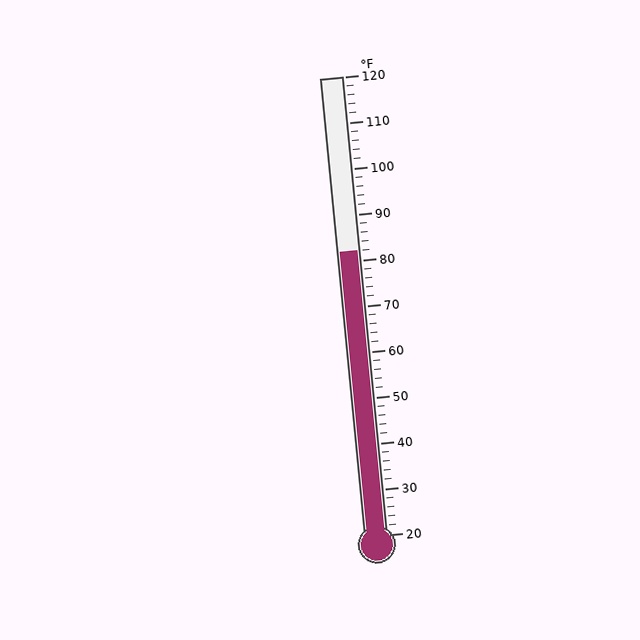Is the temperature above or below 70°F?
The temperature is above 70°F.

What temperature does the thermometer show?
The thermometer shows approximately 82°F.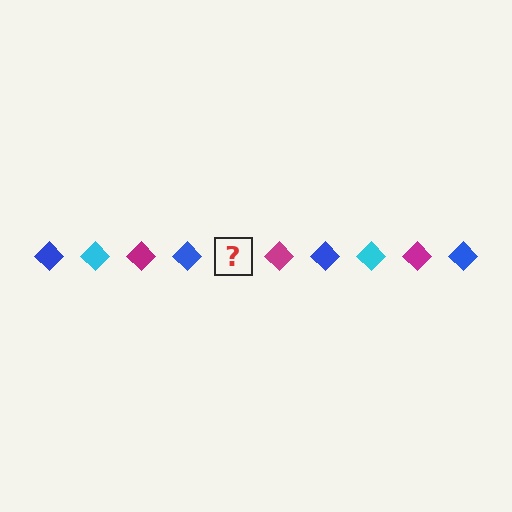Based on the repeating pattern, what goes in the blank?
The blank should be a cyan diamond.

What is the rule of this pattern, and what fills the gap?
The rule is that the pattern cycles through blue, cyan, magenta diamonds. The gap should be filled with a cyan diamond.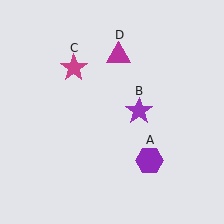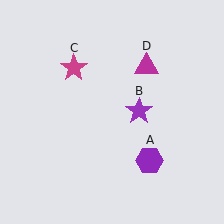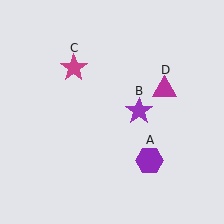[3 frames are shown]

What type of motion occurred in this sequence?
The magenta triangle (object D) rotated clockwise around the center of the scene.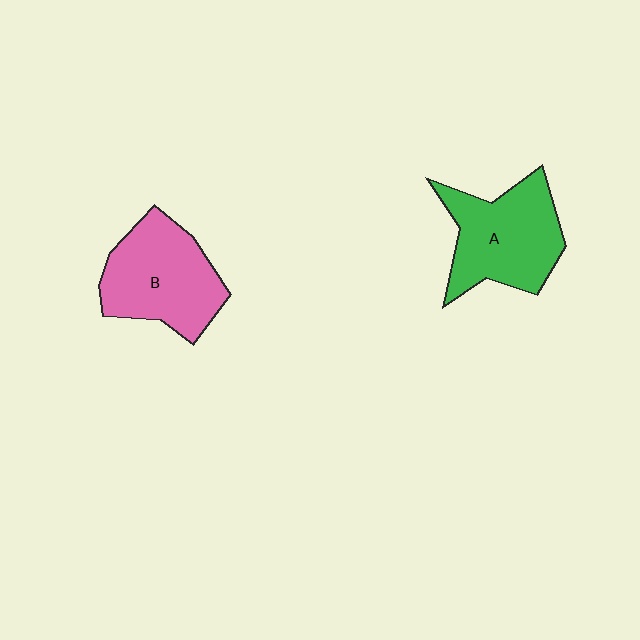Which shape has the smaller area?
Shape B (pink).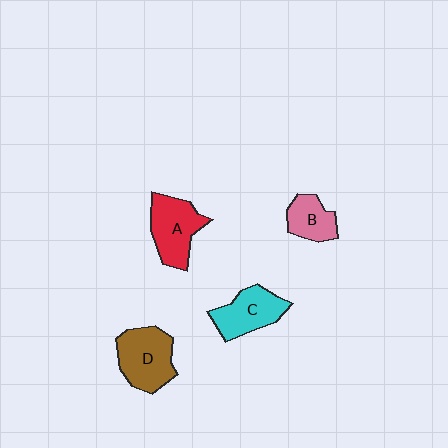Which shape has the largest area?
Shape D (brown).